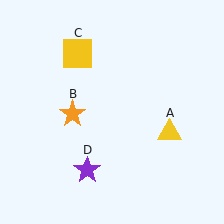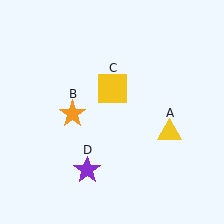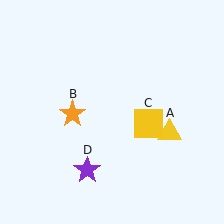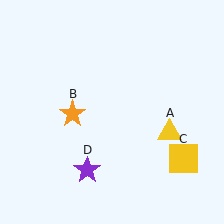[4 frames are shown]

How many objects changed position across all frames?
1 object changed position: yellow square (object C).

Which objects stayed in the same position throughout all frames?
Yellow triangle (object A) and orange star (object B) and purple star (object D) remained stationary.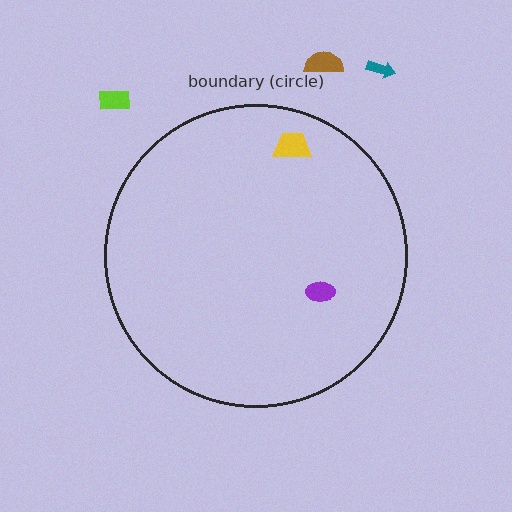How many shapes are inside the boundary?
2 inside, 3 outside.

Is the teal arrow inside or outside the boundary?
Outside.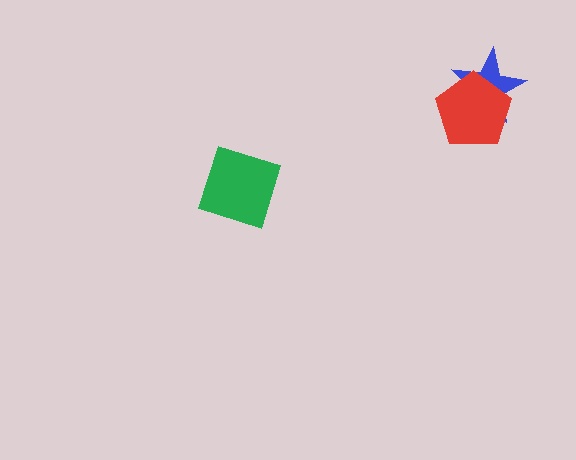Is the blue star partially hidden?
Yes, it is partially covered by another shape.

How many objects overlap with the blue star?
1 object overlaps with the blue star.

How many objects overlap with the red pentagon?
1 object overlaps with the red pentagon.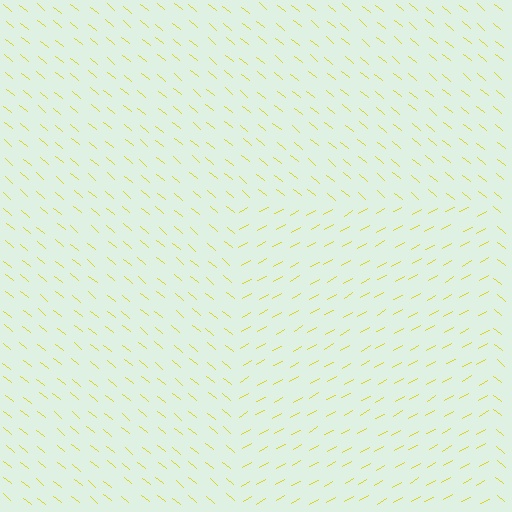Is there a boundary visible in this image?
Yes, there is a texture boundary formed by a change in line orientation.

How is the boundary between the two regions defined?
The boundary is defined purely by a change in line orientation (approximately 69 degrees difference). All lines are the same color and thickness.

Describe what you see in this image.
The image is filled with small yellow line segments. A rectangle region in the image has lines oriented differently from the surrounding lines, creating a visible texture boundary.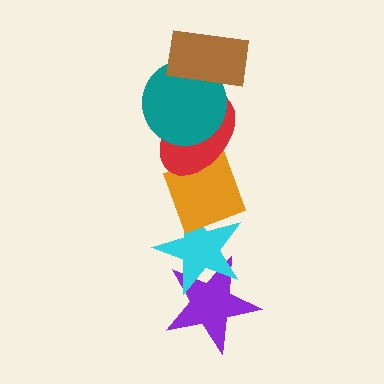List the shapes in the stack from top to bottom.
From top to bottom: the brown rectangle, the teal circle, the red ellipse, the orange diamond, the cyan star, the purple star.